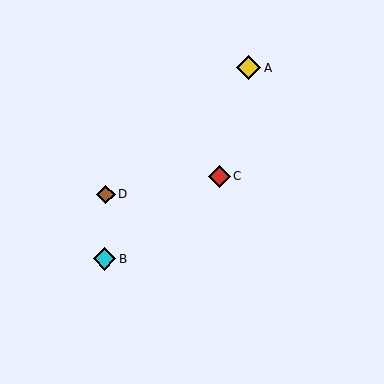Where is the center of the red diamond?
The center of the red diamond is at (219, 176).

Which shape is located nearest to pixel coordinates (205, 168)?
The red diamond (labeled C) at (219, 176) is nearest to that location.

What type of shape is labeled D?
Shape D is a brown diamond.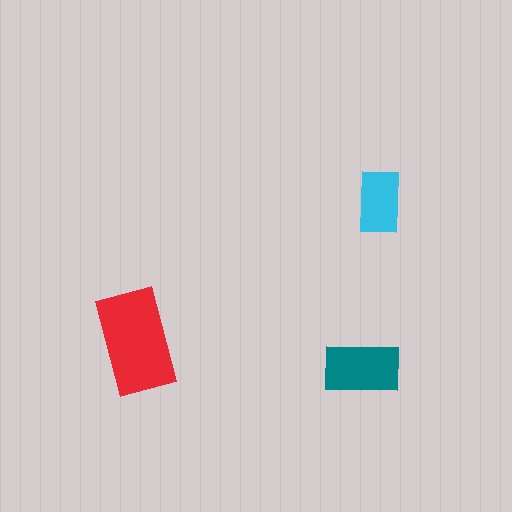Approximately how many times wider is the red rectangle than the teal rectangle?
About 1.5 times wider.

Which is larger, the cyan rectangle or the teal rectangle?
The teal one.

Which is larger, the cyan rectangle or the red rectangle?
The red one.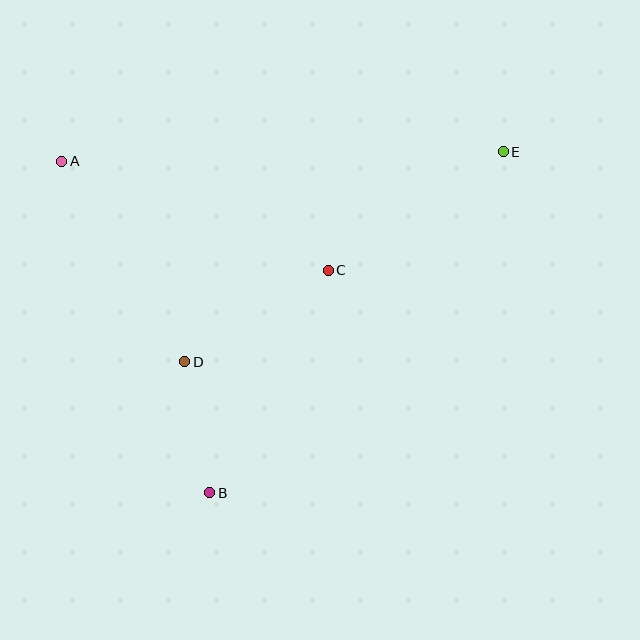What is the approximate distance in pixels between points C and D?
The distance between C and D is approximately 170 pixels.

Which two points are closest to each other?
Points B and D are closest to each other.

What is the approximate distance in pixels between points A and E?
The distance between A and E is approximately 442 pixels.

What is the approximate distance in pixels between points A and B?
The distance between A and B is approximately 363 pixels.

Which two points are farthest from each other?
Points B and E are farthest from each other.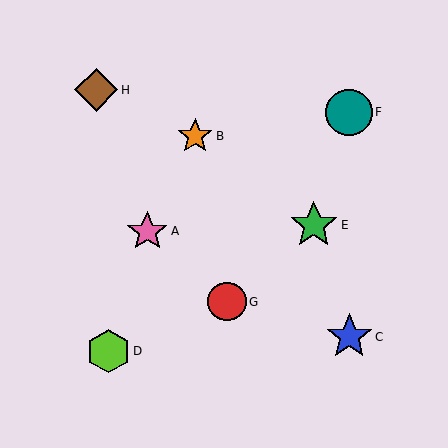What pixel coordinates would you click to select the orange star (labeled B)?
Click at (195, 136) to select the orange star B.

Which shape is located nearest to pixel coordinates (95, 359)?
The lime hexagon (labeled D) at (108, 351) is nearest to that location.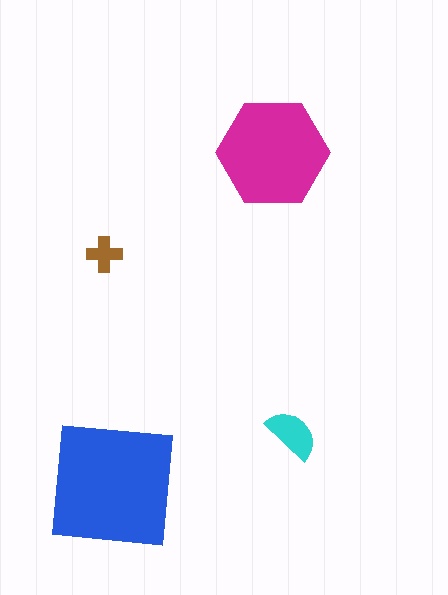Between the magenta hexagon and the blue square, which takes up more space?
The blue square.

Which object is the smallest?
The brown cross.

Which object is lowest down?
The blue square is bottommost.